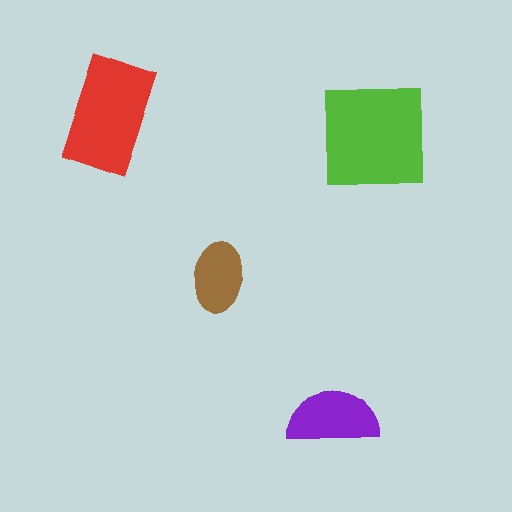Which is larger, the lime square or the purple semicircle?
The lime square.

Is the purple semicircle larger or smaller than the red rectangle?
Smaller.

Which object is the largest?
The lime square.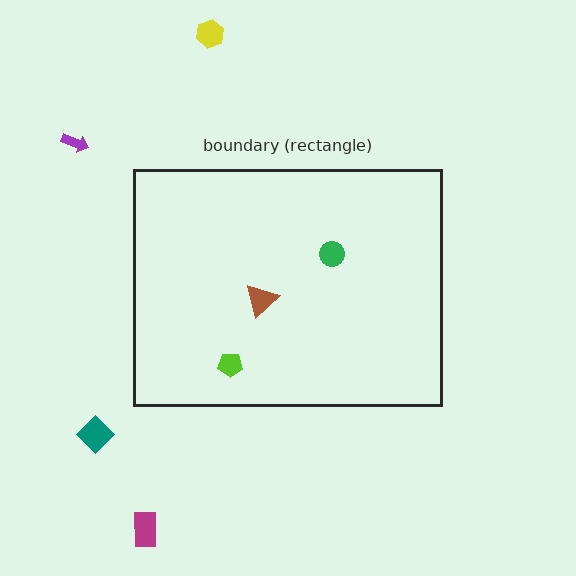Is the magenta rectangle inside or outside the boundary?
Outside.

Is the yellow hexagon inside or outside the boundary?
Outside.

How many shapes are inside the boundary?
3 inside, 4 outside.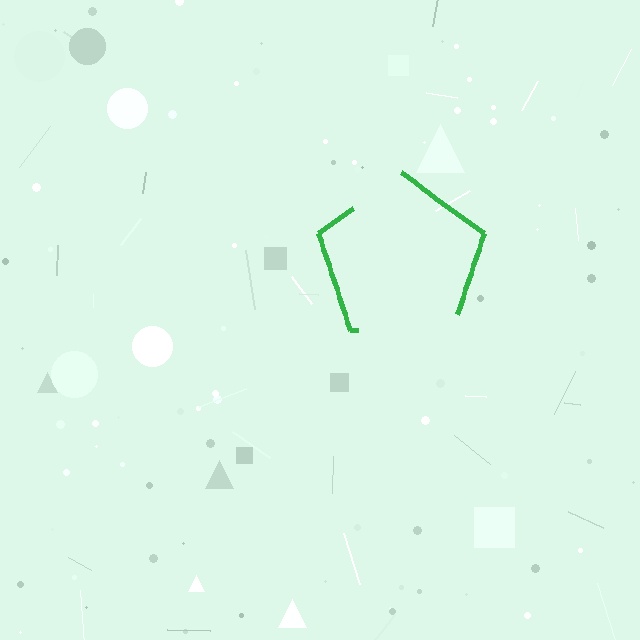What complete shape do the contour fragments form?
The contour fragments form a pentagon.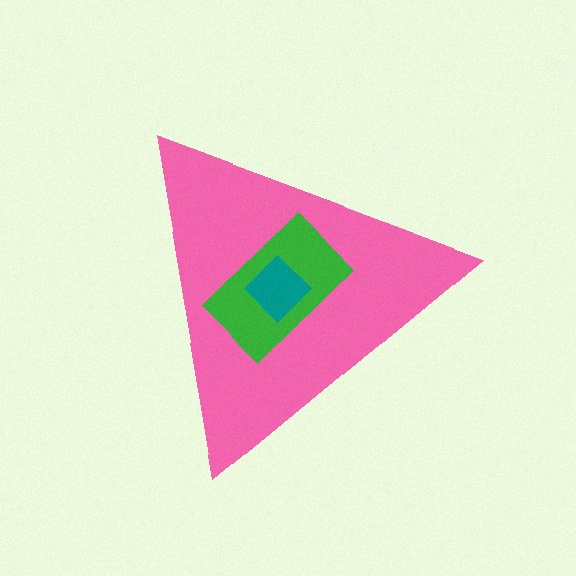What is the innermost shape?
The teal diamond.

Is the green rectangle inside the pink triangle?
Yes.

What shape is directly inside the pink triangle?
The green rectangle.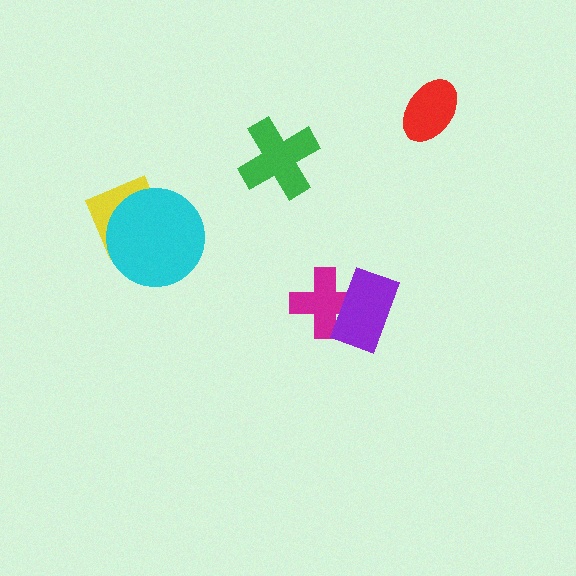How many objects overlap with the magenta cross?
1 object overlaps with the magenta cross.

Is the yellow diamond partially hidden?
Yes, it is partially covered by another shape.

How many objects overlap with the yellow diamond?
1 object overlaps with the yellow diamond.